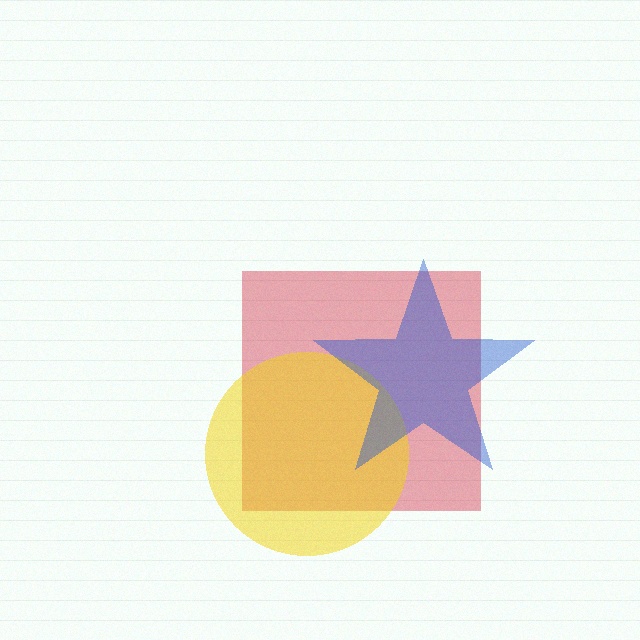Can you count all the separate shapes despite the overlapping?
Yes, there are 3 separate shapes.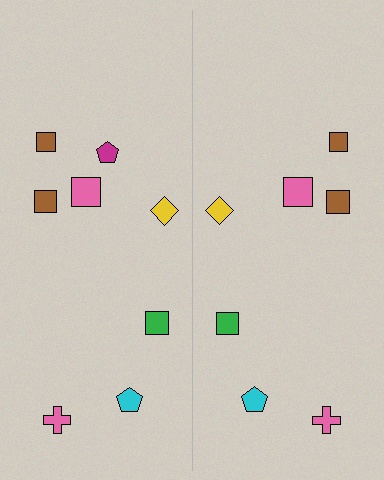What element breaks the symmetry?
A magenta pentagon is missing from the right side.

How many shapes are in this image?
There are 15 shapes in this image.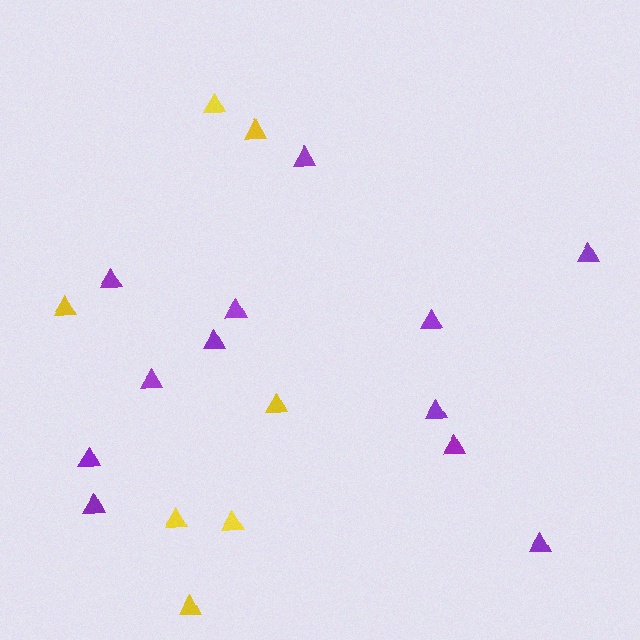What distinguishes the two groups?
There are 2 groups: one group of purple triangles (12) and one group of yellow triangles (7).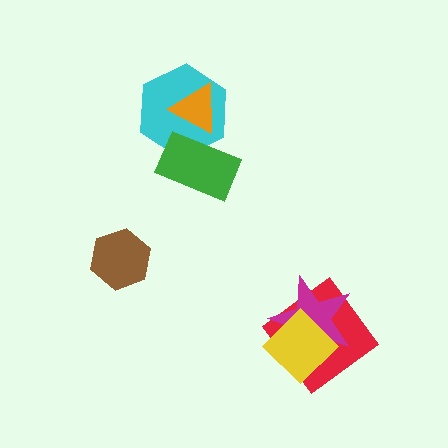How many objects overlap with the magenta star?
2 objects overlap with the magenta star.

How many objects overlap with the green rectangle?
2 objects overlap with the green rectangle.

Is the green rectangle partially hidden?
No, no other shape covers it.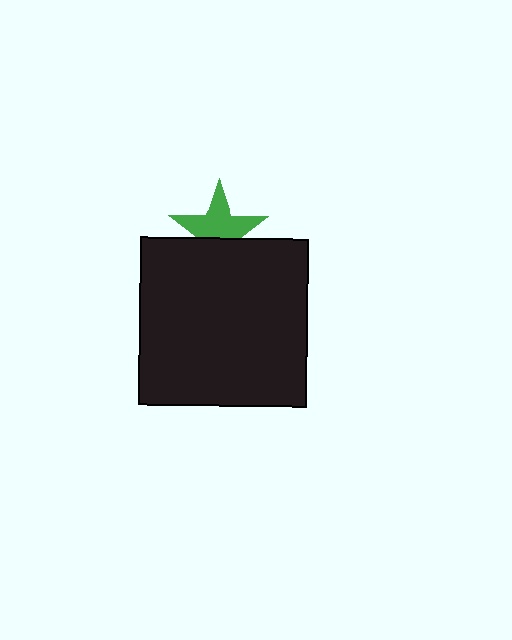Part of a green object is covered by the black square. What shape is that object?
It is a star.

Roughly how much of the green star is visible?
About half of it is visible (roughly 62%).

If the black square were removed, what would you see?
You would see the complete green star.